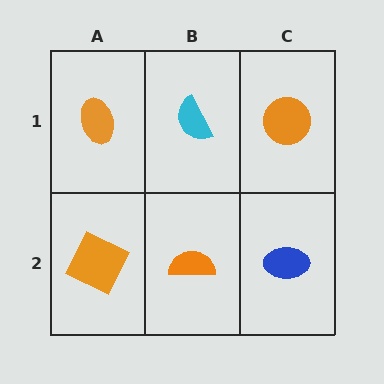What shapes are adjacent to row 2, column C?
An orange circle (row 1, column C), an orange semicircle (row 2, column B).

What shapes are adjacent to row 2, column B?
A cyan semicircle (row 1, column B), an orange square (row 2, column A), a blue ellipse (row 2, column C).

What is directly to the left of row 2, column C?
An orange semicircle.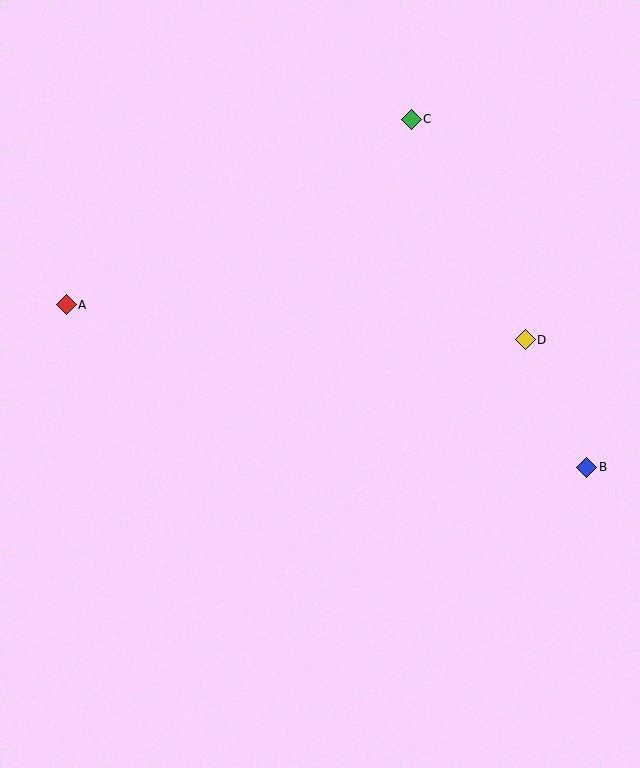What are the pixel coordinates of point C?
Point C is at (411, 119).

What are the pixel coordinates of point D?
Point D is at (525, 340).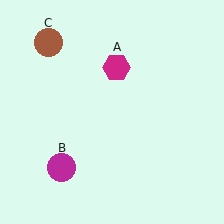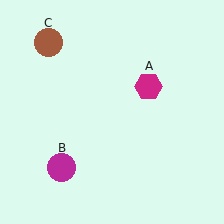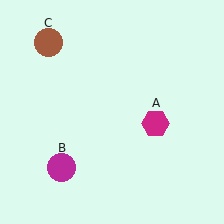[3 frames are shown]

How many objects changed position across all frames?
1 object changed position: magenta hexagon (object A).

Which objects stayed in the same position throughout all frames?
Magenta circle (object B) and brown circle (object C) remained stationary.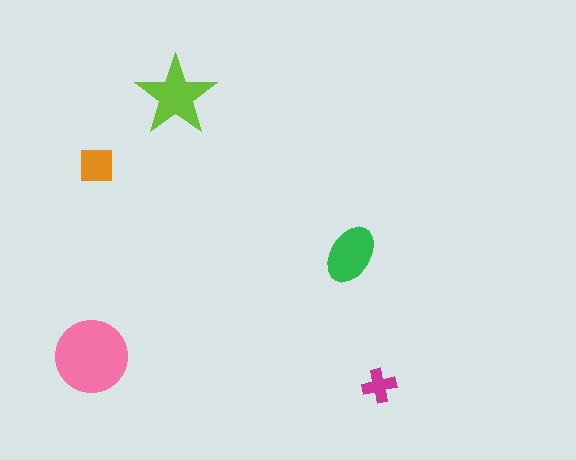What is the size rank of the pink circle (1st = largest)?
1st.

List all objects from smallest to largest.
The magenta cross, the orange square, the green ellipse, the lime star, the pink circle.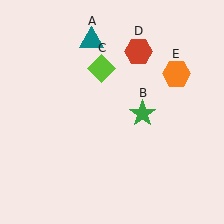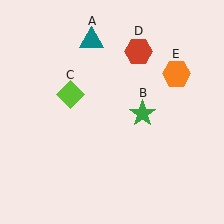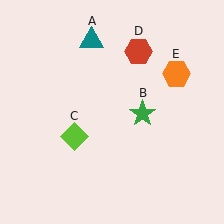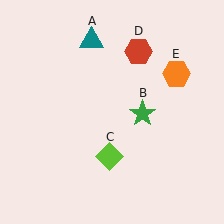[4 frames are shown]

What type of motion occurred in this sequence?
The lime diamond (object C) rotated counterclockwise around the center of the scene.